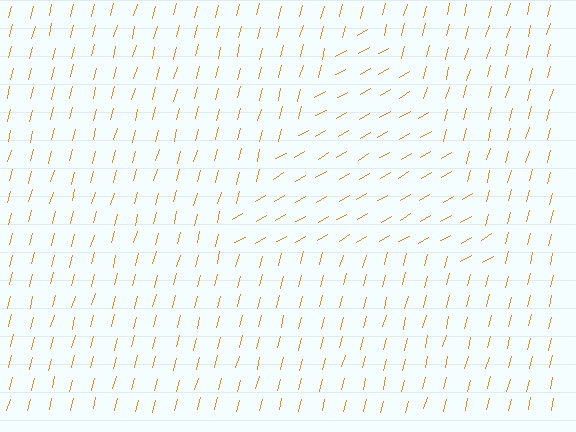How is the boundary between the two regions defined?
The boundary is defined purely by a change in line orientation (approximately 45 degrees difference). All lines are the same color and thickness.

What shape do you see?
I see a triangle.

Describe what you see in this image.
The image is filled with small orange line segments. A triangle region in the image has lines oriented differently from the surrounding lines, creating a visible texture boundary.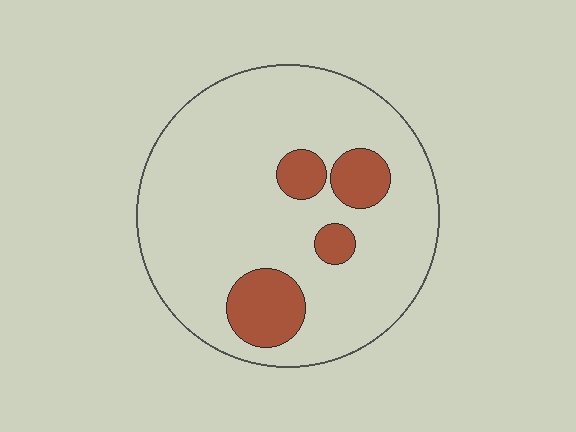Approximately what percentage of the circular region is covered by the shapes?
Approximately 15%.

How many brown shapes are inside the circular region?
4.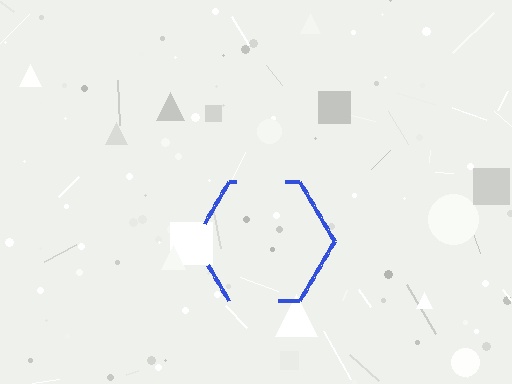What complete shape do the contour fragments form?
The contour fragments form a hexagon.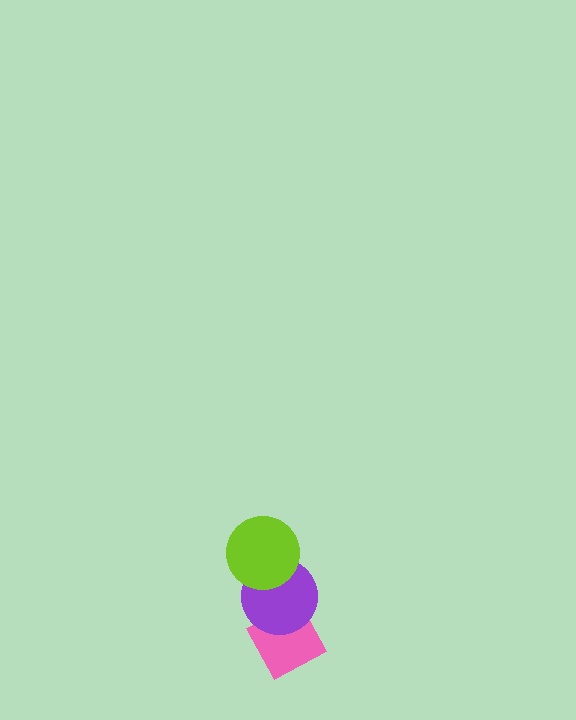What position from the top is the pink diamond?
The pink diamond is 3rd from the top.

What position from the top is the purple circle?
The purple circle is 2nd from the top.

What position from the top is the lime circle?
The lime circle is 1st from the top.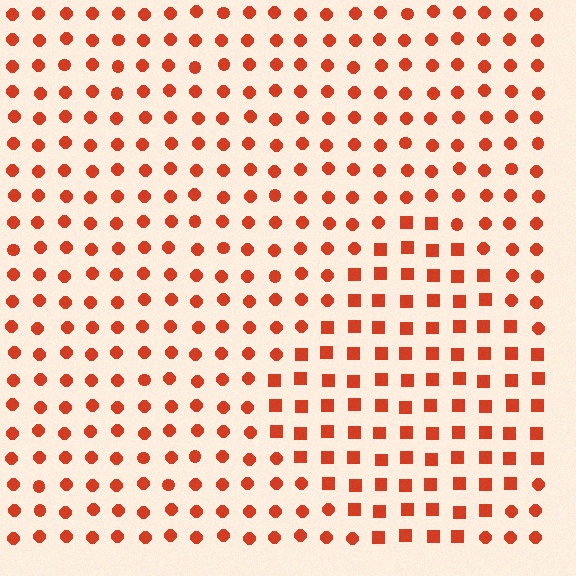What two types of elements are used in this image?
The image uses squares inside the diamond region and circles outside it.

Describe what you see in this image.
The image is filled with small red elements arranged in a uniform grid. A diamond-shaped region contains squares, while the surrounding area contains circles. The boundary is defined purely by the change in element shape.